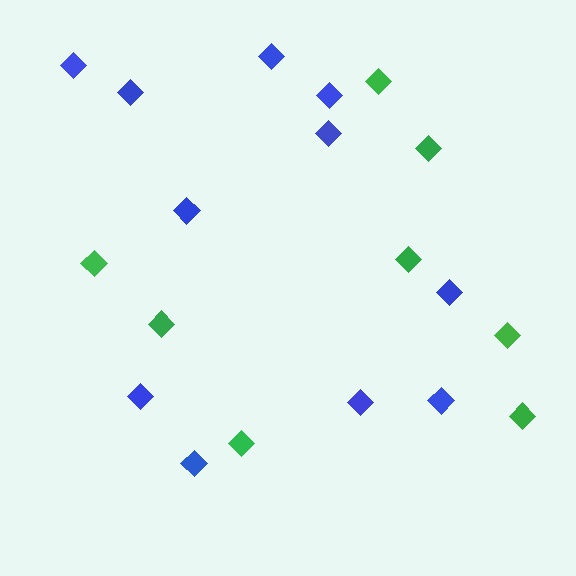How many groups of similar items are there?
There are 2 groups: one group of blue diamonds (11) and one group of green diamonds (8).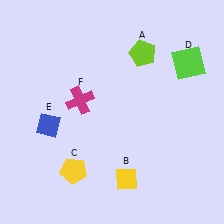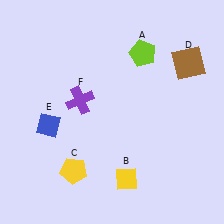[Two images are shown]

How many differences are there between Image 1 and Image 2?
There are 2 differences between the two images.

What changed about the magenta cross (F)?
In Image 1, F is magenta. In Image 2, it changed to purple.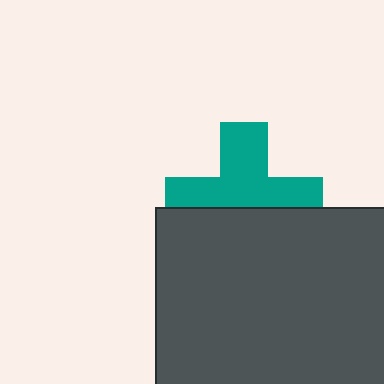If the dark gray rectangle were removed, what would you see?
You would see the complete teal cross.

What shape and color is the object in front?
The object in front is a dark gray rectangle.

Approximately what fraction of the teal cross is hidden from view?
Roughly 43% of the teal cross is hidden behind the dark gray rectangle.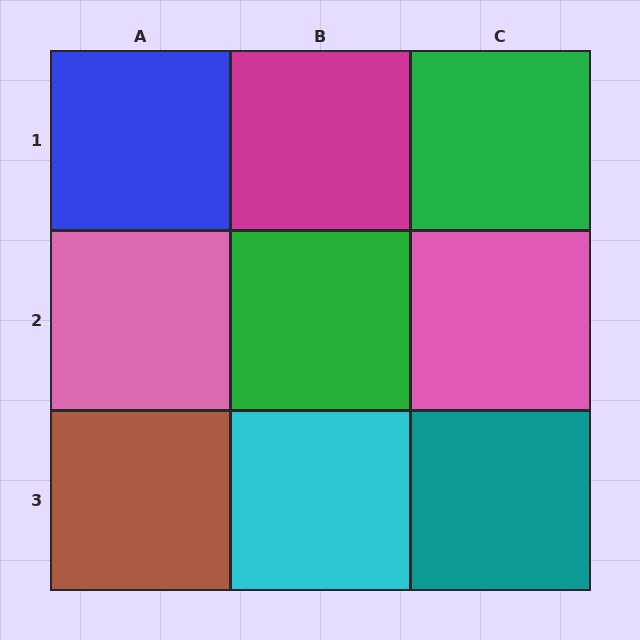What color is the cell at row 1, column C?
Green.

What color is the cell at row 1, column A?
Blue.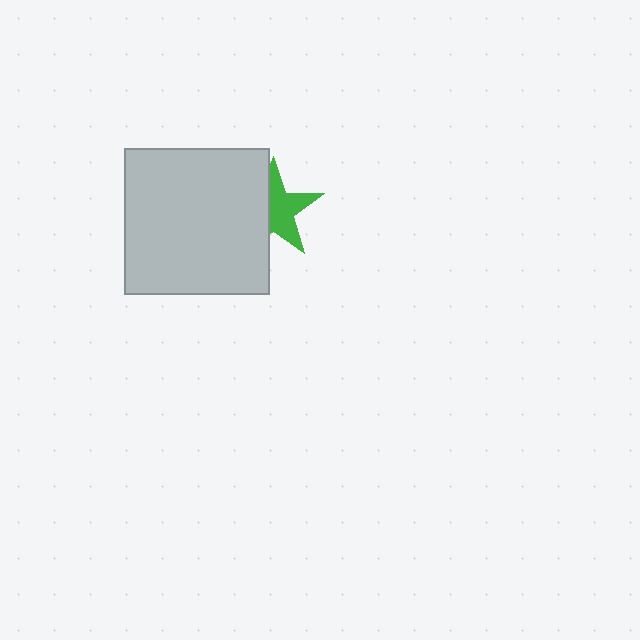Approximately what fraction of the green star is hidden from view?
Roughly 42% of the green star is hidden behind the light gray square.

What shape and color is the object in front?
The object in front is a light gray square.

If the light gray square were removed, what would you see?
You would see the complete green star.